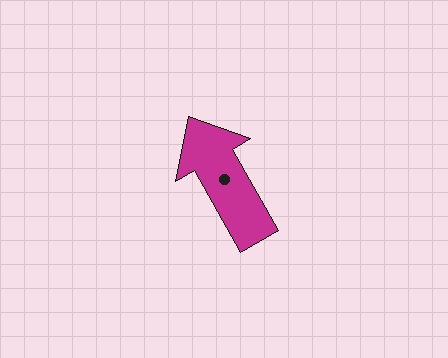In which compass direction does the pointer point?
Northwest.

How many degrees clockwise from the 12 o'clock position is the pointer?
Approximately 331 degrees.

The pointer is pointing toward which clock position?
Roughly 11 o'clock.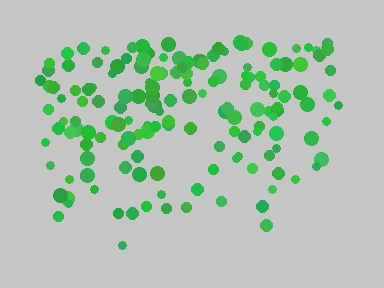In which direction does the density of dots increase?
From bottom to top, with the top side densest.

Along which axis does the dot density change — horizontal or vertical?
Vertical.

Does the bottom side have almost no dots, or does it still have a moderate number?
Still a moderate number, just noticeably fewer than the top.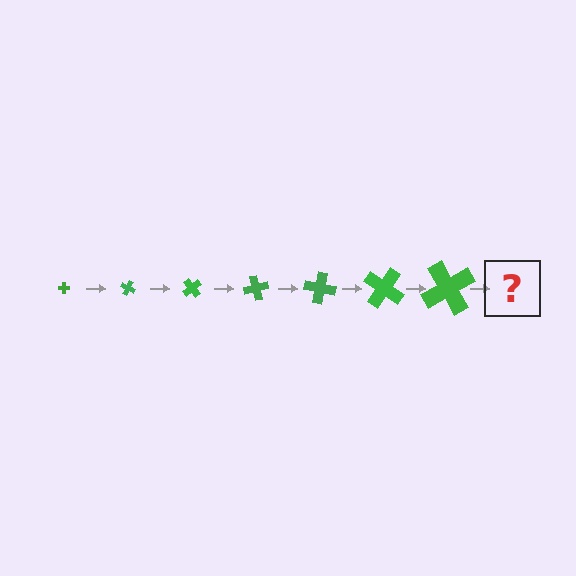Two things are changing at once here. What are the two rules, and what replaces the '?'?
The two rules are that the cross grows larger each step and it rotates 25 degrees each step. The '?' should be a cross, larger than the previous one and rotated 175 degrees from the start.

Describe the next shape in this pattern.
It should be a cross, larger than the previous one and rotated 175 degrees from the start.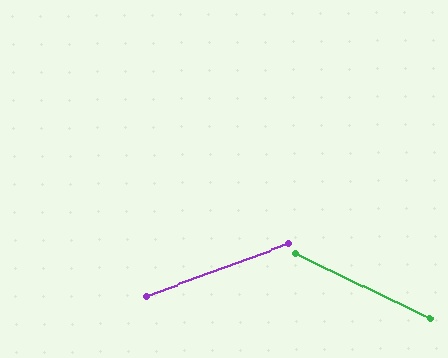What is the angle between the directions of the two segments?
Approximately 46 degrees.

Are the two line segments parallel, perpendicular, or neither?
Neither parallel nor perpendicular — they differ by about 46°.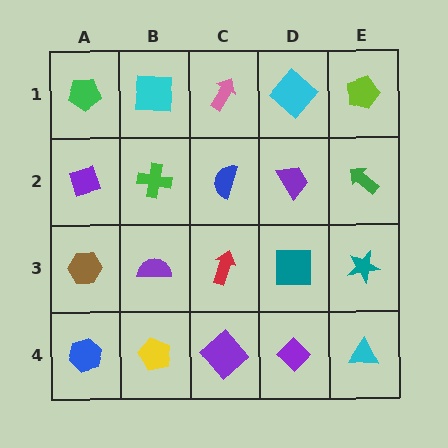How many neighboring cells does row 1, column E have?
2.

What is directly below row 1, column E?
A green arrow.